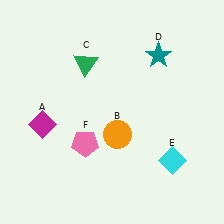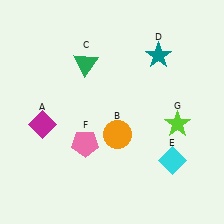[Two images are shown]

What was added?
A lime star (G) was added in Image 2.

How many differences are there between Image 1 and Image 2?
There is 1 difference between the two images.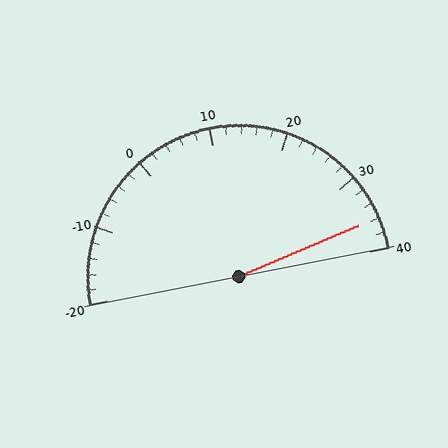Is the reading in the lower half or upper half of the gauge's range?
The reading is in the upper half of the range (-20 to 40).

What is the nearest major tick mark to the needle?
The nearest major tick mark is 40.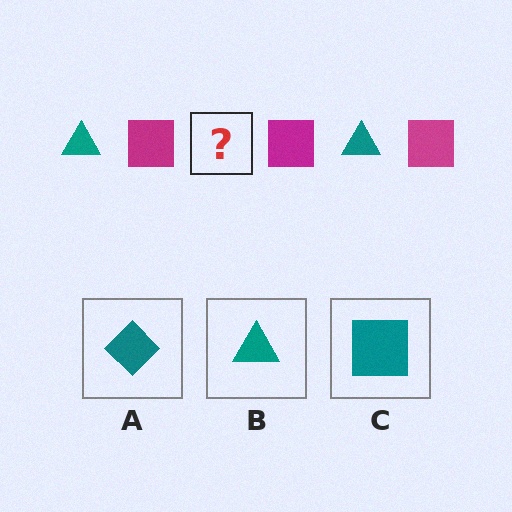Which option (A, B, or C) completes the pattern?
B.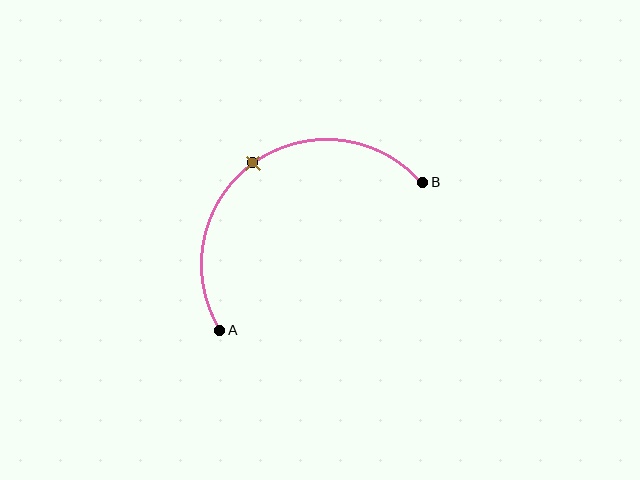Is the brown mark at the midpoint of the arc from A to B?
Yes. The brown mark lies on the arc at equal arc-length from both A and B — it is the arc midpoint.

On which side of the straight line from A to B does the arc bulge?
The arc bulges above and to the left of the straight line connecting A and B.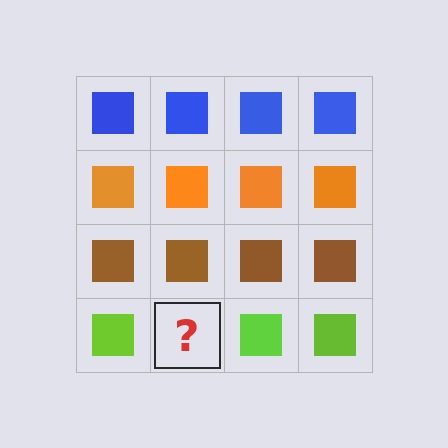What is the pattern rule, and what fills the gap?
The rule is that each row has a consistent color. The gap should be filled with a lime square.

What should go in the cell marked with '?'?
The missing cell should contain a lime square.